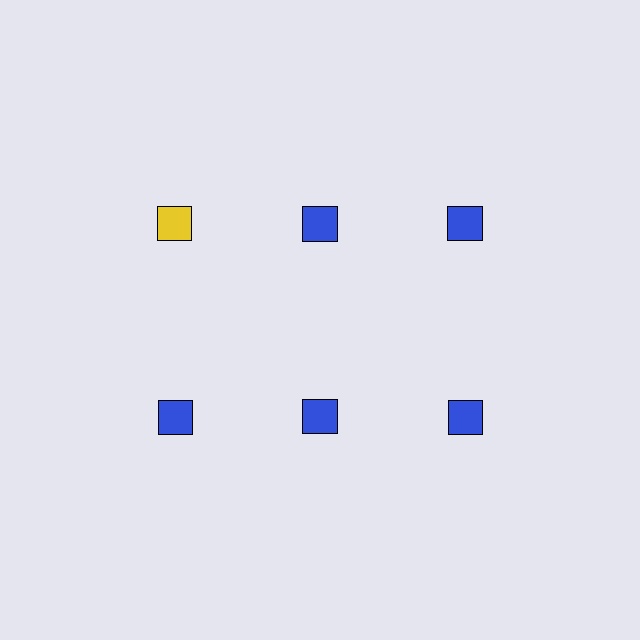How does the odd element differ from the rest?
It has a different color: yellow instead of blue.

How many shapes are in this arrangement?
There are 6 shapes arranged in a grid pattern.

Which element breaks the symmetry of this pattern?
The yellow square in the top row, leftmost column breaks the symmetry. All other shapes are blue squares.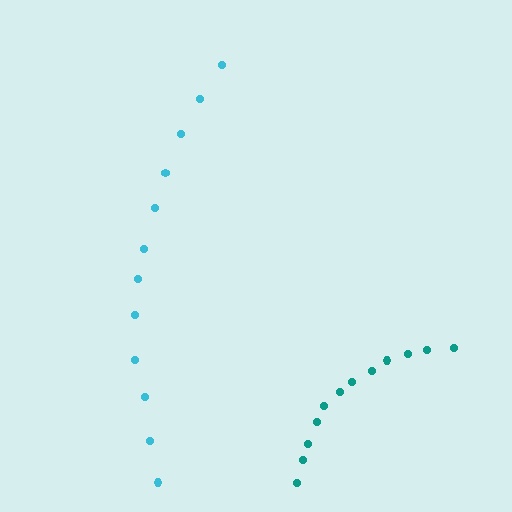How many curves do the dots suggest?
There are 2 distinct paths.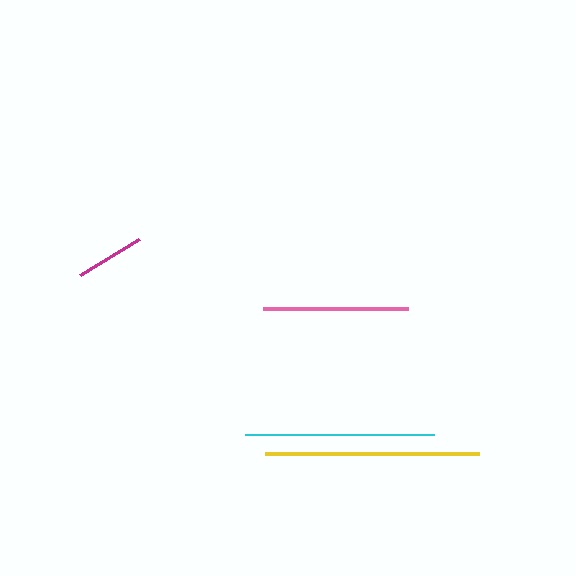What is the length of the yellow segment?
The yellow segment is approximately 214 pixels long.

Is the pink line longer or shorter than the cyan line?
The cyan line is longer than the pink line.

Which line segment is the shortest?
The magenta line is the shortest at approximately 69 pixels.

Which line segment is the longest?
The yellow line is the longest at approximately 214 pixels.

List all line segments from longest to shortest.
From longest to shortest: yellow, cyan, pink, magenta.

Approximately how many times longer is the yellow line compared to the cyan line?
The yellow line is approximately 1.1 times the length of the cyan line.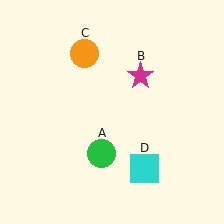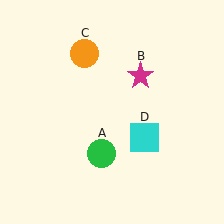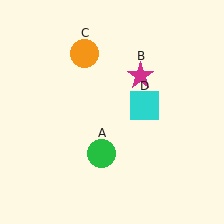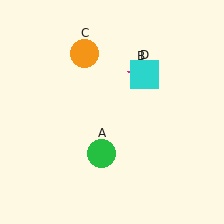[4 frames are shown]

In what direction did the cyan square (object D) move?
The cyan square (object D) moved up.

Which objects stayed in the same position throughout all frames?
Green circle (object A) and magenta star (object B) and orange circle (object C) remained stationary.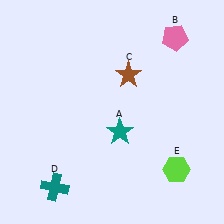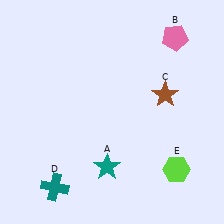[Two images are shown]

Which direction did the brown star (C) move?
The brown star (C) moved right.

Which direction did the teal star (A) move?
The teal star (A) moved down.